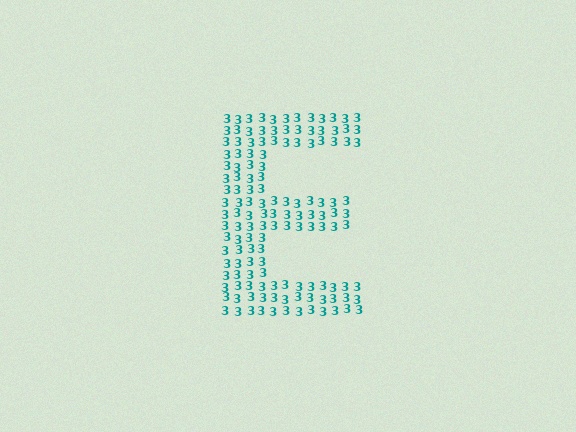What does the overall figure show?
The overall figure shows the letter E.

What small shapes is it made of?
It is made of small digit 3's.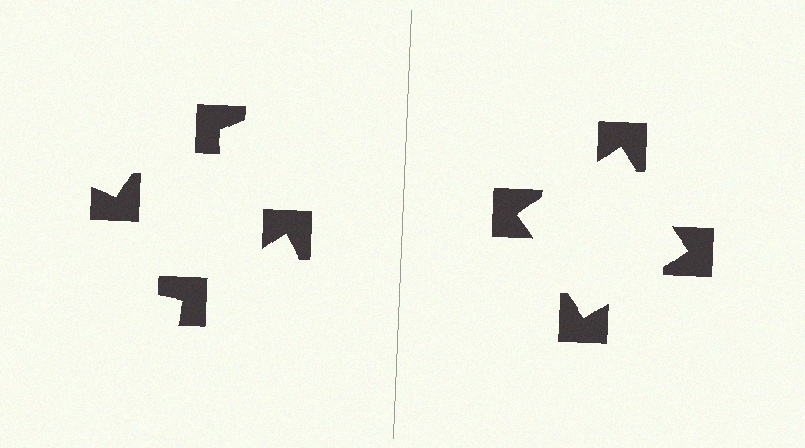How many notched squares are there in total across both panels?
8 — 4 on each side.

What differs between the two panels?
The notched squares are positioned identically on both sides; only the wedge orientations differ. On the right they align to a square; on the left they are misaligned.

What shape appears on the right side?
An illusory square.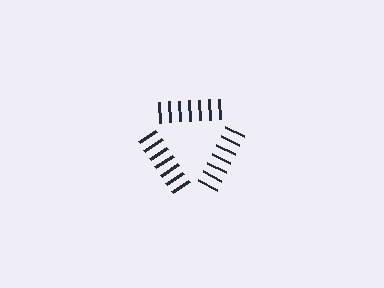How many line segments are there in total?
21 — 7 along each of the 3 edges.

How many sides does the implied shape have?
3 sides — the line-ends trace a triangle.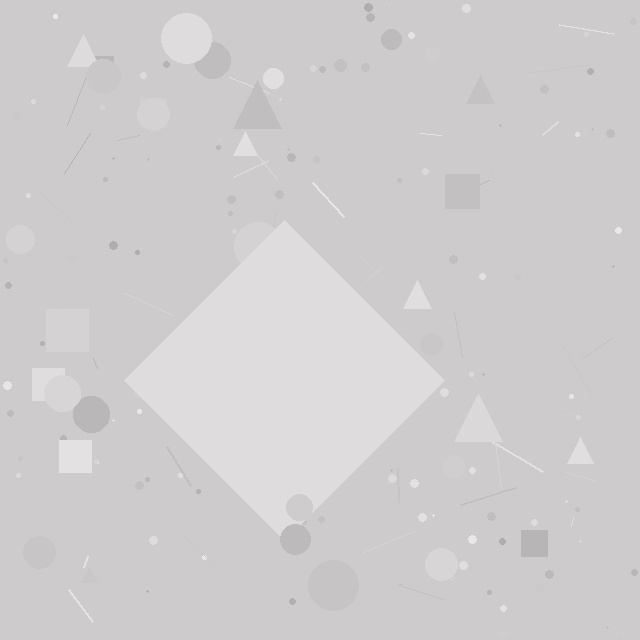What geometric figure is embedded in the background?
A diamond is embedded in the background.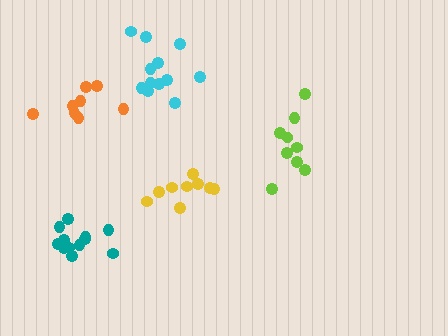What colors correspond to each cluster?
The clusters are colored: yellow, teal, lime, cyan, orange.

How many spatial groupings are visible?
There are 5 spatial groupings.